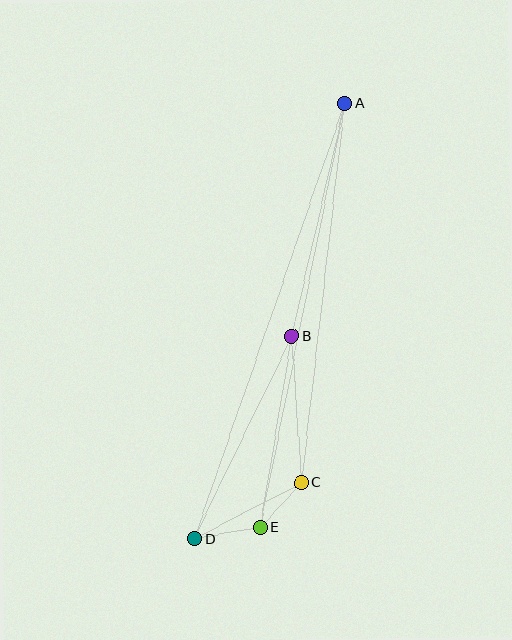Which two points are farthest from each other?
Points A and D are farthest from each other.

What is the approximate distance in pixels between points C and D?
The distance between C and D is approximately 121 pixels.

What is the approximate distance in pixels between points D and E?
The distance between D and E is approximately 66 pixels.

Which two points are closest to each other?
Points C and E are closest to each other.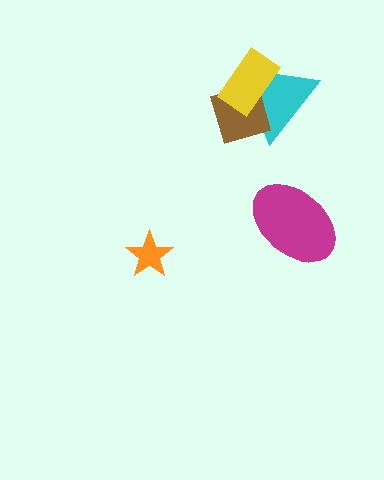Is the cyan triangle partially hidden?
Yes, it is partially covered by another shape.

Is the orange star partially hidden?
No, no other shape covers it.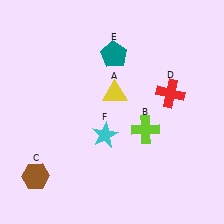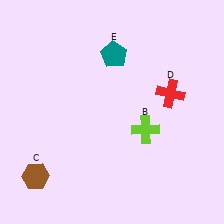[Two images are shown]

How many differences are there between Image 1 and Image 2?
There are 2 differences between the two images.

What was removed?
The cyan star (F), the yellow triangle (A) were removed in Image 2.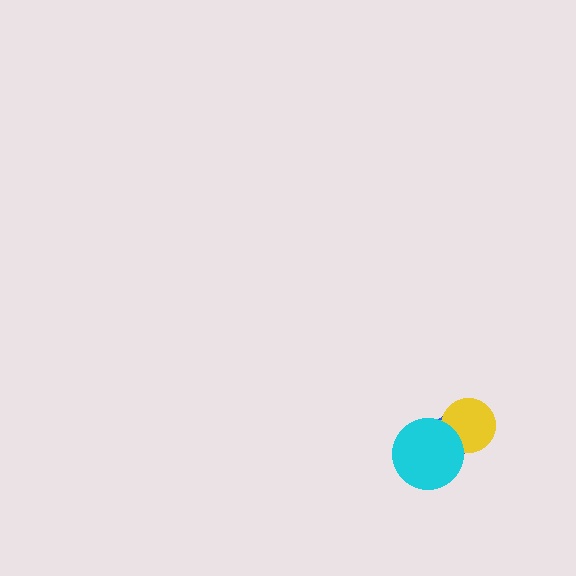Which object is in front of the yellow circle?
The cyan circle is in front of the yellow circle.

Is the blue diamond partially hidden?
Yes, it is partially covered by another shape.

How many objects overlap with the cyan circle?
2 objects overlap with the cyan circle.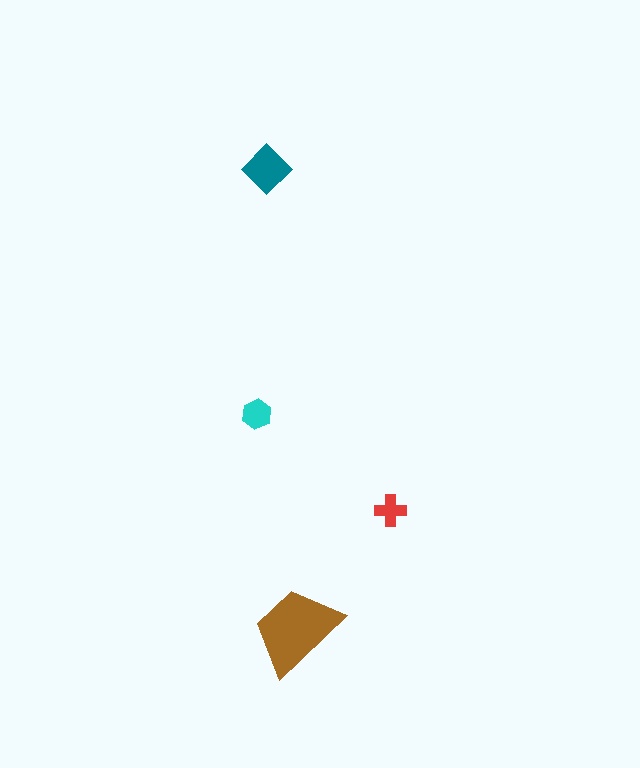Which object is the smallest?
The red cross.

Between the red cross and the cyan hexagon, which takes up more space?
The cyan hexagon.